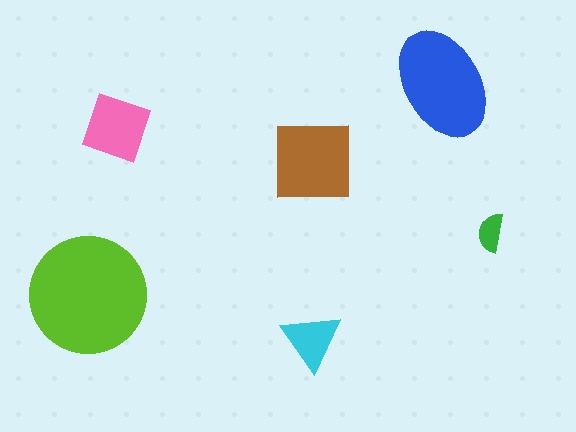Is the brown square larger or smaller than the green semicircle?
Larger.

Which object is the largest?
The lime circle.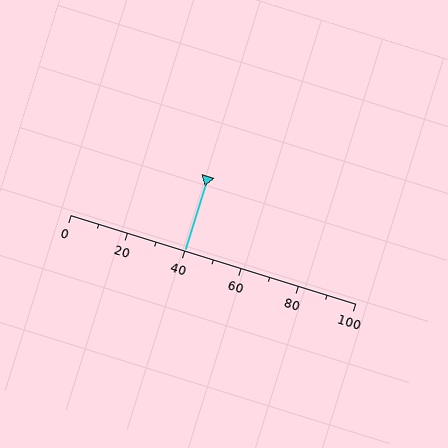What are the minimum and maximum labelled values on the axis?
The axis runs from 0 to 100.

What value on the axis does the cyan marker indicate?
The marker indicates approximately 40.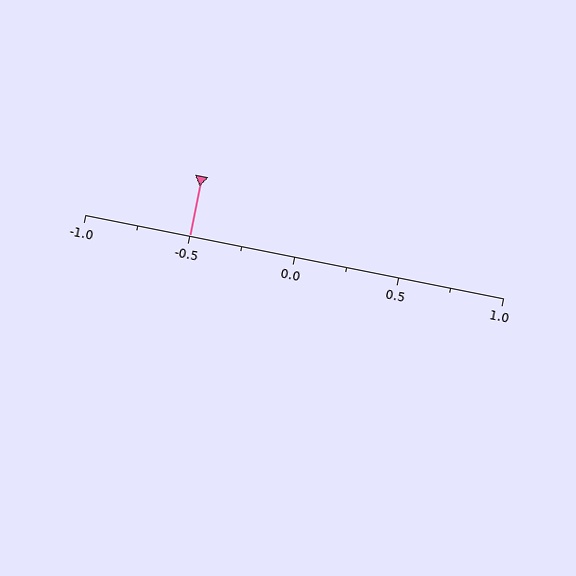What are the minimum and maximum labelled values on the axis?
The axis runs from -1.0 to 1.0.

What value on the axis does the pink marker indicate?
The marker indicates approximately -0.5.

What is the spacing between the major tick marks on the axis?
The major ticks are spaced 0.5 apart.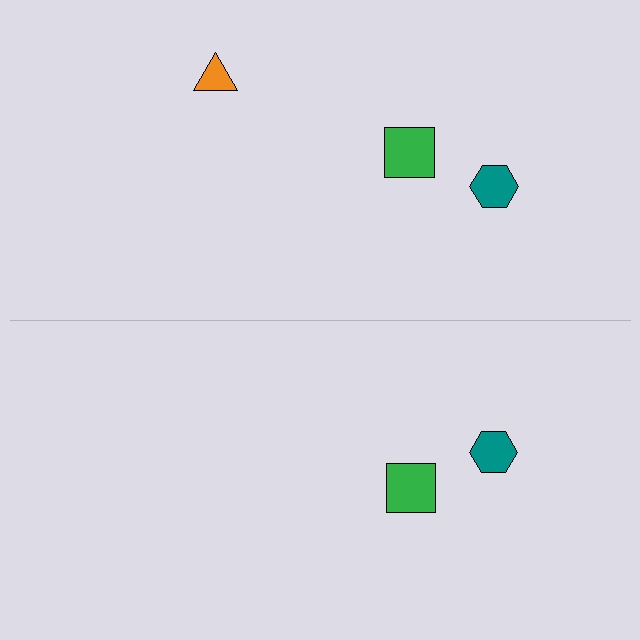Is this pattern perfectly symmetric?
No, the pattern is not perfectly symmetric. A orange triangle is missing from the bottom side.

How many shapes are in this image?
There are 5 shapes in this image.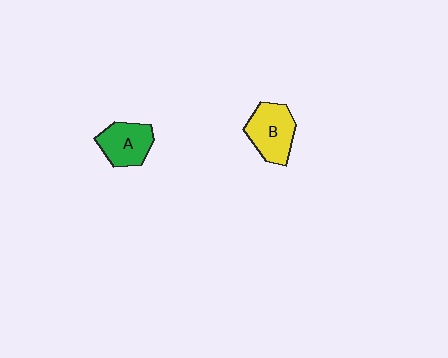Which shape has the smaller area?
Shape A (green).